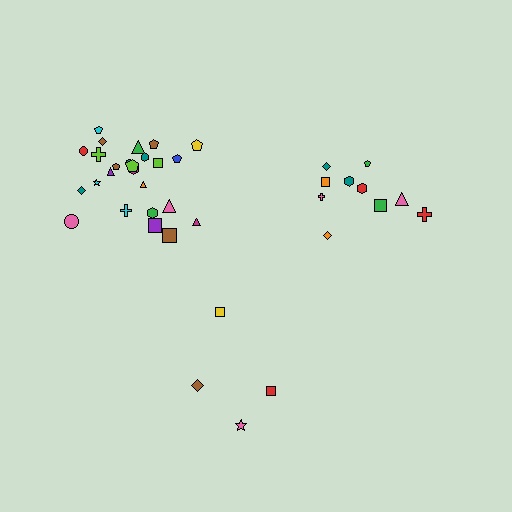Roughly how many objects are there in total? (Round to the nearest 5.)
Roughly 40 objects in total.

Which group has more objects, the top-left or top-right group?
The top-left group.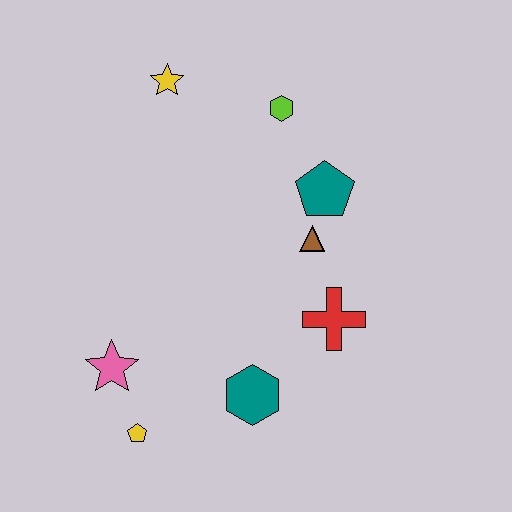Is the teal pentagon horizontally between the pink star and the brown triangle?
No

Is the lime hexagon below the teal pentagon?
No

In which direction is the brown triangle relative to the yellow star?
The brown triangle is below the yellow star.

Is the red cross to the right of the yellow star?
Yes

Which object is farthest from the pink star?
The lime hexagon is farthest from the pink star.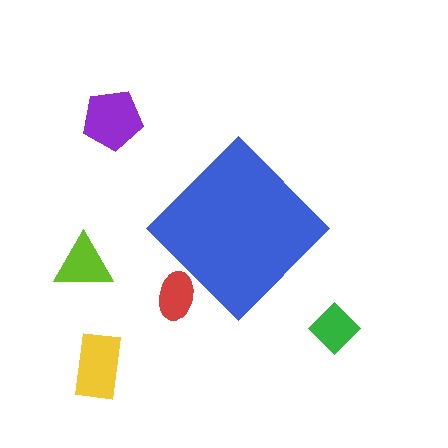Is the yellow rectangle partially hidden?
No, the yellow rectangle is fully visible.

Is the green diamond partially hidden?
No, the green diamond is fully visible.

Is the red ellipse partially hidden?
Yes, the red ellipse is partially hidden behind the blue diamond.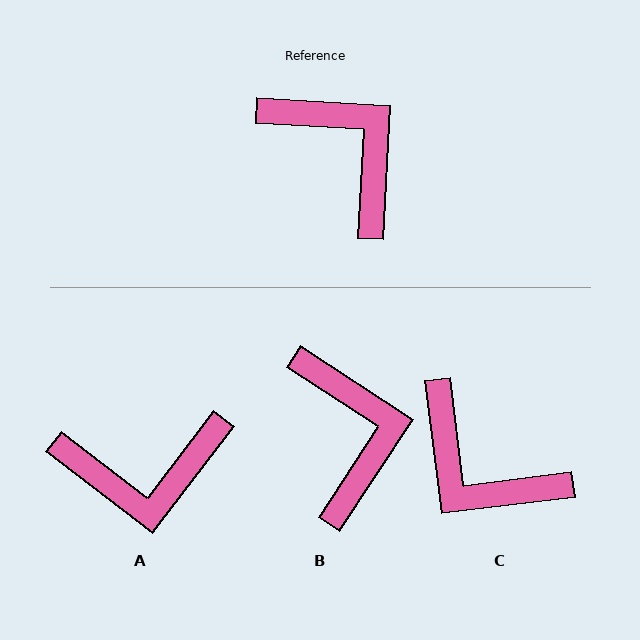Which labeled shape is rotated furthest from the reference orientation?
C, about 170 degrees away.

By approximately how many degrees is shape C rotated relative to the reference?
Approximately 170 degrees clockwise.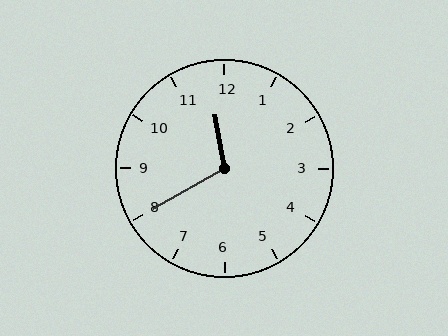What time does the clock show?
11:40.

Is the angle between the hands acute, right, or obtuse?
It is obtuse.